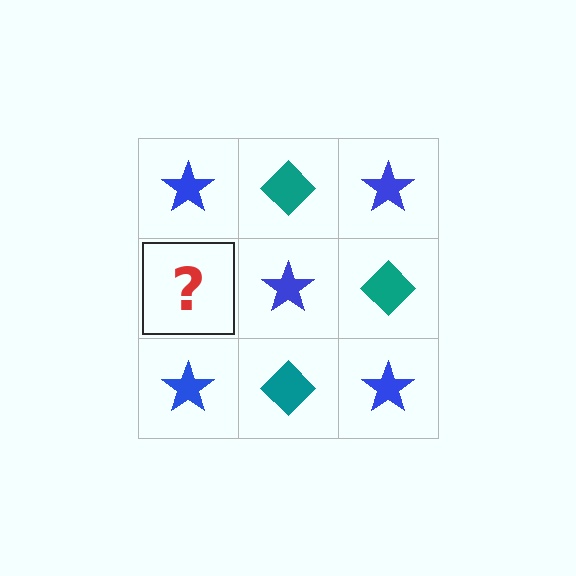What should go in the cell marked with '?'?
The missing cell should contain a teal diamond.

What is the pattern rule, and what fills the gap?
The rule is that it alternates blue star and teal diamond in a checkerboard pattern. The gap should be filled with a teal diamond.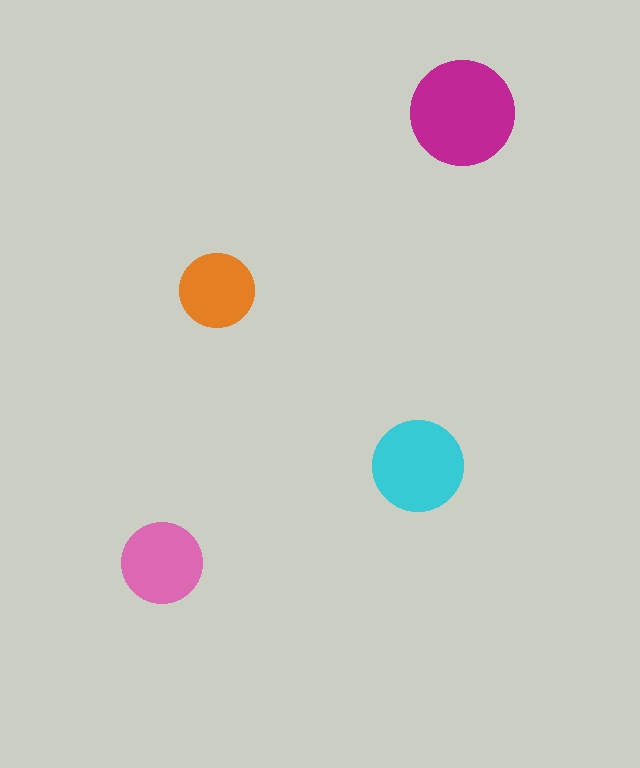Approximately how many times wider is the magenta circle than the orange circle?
About 1.5 times wider.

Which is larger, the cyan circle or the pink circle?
The cyan one.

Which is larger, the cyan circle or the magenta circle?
The magenta one.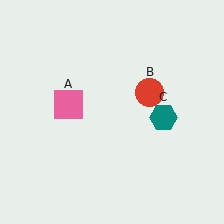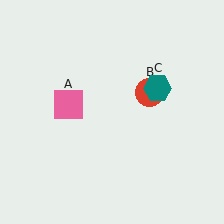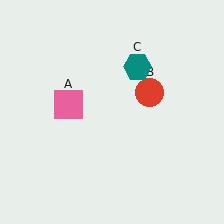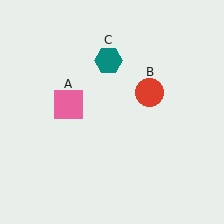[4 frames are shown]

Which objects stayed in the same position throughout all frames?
Pink square (object A) and red circle (object B) remained stationary.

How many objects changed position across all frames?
1 object changed position: teal hexagon (object C).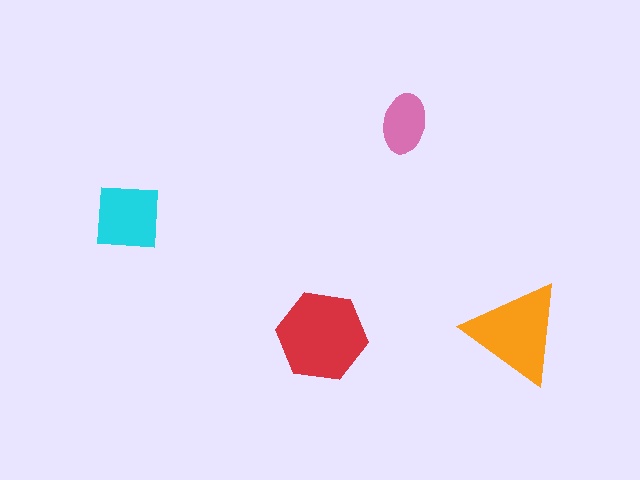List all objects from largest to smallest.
The red hexagon, the orange triangle, the cyan square, the pink ellipse.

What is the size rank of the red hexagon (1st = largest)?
1st.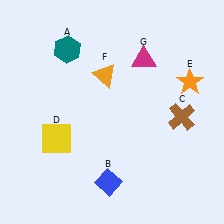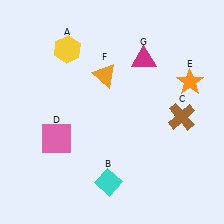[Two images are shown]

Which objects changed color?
A changed from teal to yellow. B changed from blue to cyan. D changed from yellow to pink.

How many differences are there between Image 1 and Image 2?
There are 3 differences between the two images.